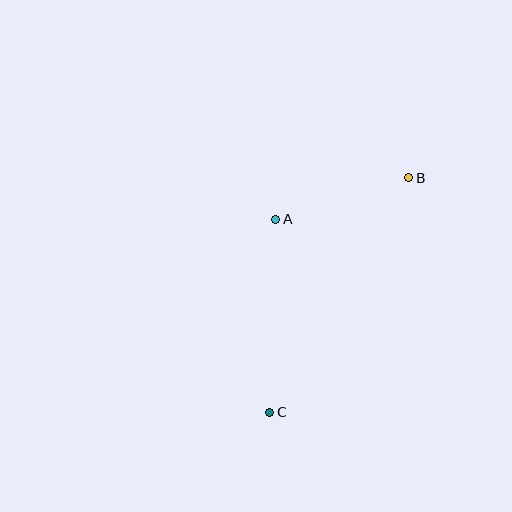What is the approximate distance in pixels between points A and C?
The distance between A and C is approximately 193 pixels.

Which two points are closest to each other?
Points A and B are closest to each other.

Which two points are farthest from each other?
Points B and C are farthest from each other.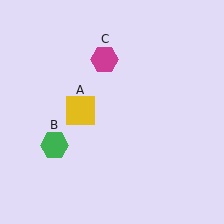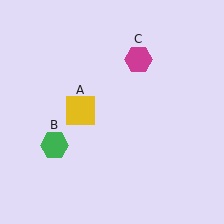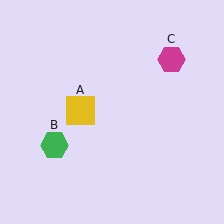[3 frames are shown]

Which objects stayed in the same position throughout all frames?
Yellow square (object A) and green hexagon (object B) remained stationary.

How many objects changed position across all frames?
1 object changed position: magenta hexagon (object C).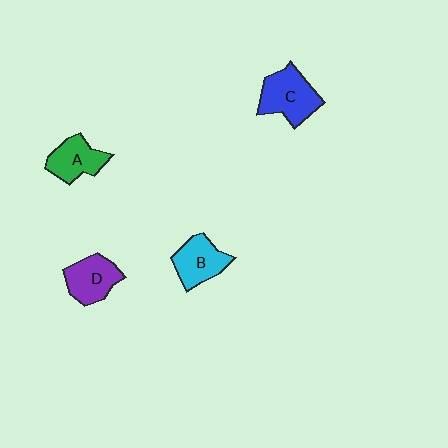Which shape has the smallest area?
Shape A (green).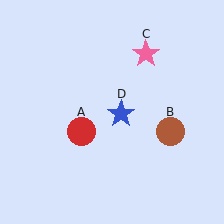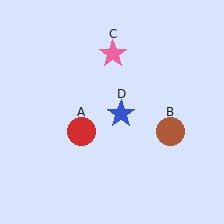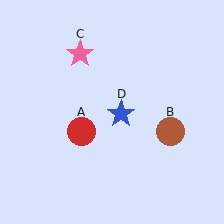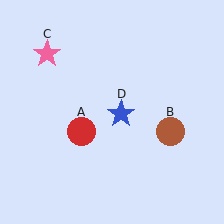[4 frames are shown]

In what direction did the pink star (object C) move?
The pink star (object C) moved left.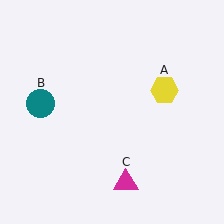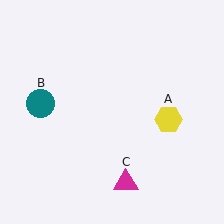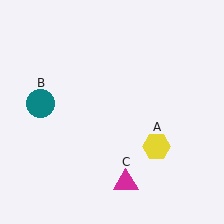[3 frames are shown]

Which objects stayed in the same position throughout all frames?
Teal circle (object B) and magenta triangle (object C) remained stationary.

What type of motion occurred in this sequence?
The yellow hexagon (object A) rotated clockwise around the center of the scene.